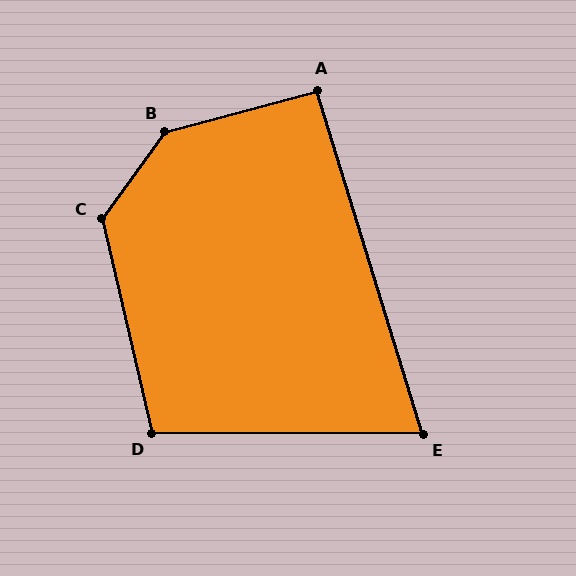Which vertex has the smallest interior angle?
E, at approximately 73 degrees.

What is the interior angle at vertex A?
Approximately 92 degrees (approximately right).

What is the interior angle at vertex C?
Approximately 131 degrees (obtuse).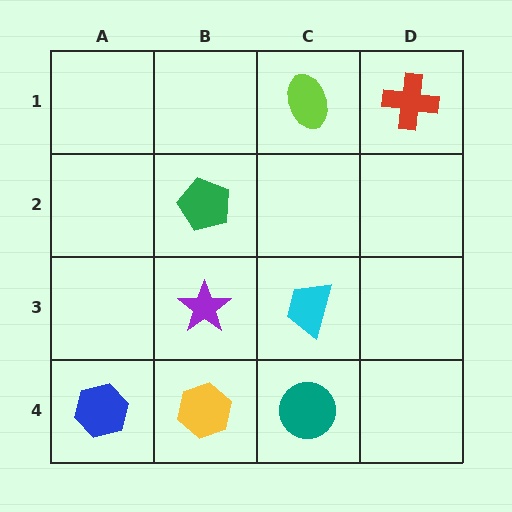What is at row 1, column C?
A lime ellipse.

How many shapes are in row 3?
2 shapes.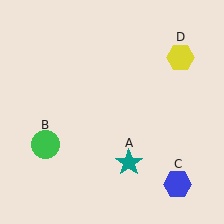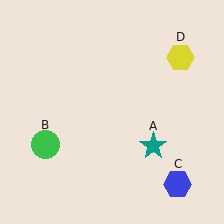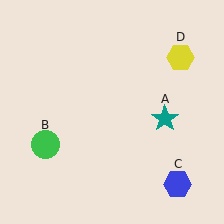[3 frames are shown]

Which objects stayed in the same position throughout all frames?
Green circle (object B) and blue hexagon (object C) and yellow hexagon (object D) remained stationary.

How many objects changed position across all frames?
1 object changed position: teal star (object A).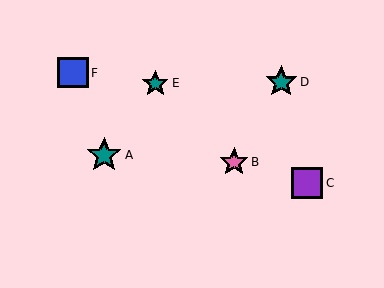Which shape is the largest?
The teal star (labeled A) is the largest.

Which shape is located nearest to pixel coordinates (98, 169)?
The teal star (labeled A) at (104, 155) is nearest to that location.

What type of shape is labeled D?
Shape D is a teal star.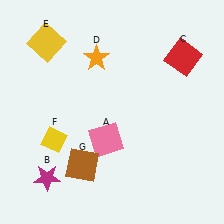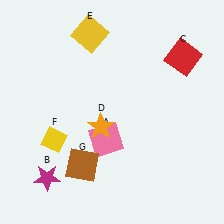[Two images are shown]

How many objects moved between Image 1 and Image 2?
2 objects moved between the two images.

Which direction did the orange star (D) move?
The orange star (D) moved down.